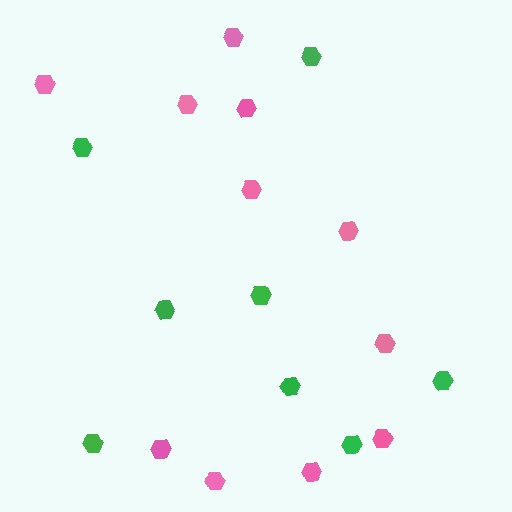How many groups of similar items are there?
There are 2 groups: one group of green hexagons (8) and one group of pink hexagons (11).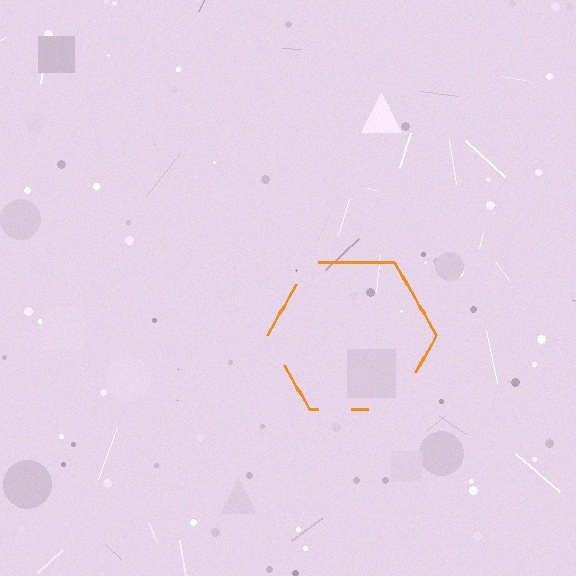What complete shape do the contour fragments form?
The contour fragments form a hexagon.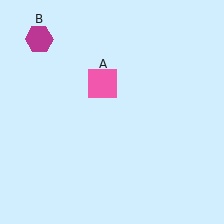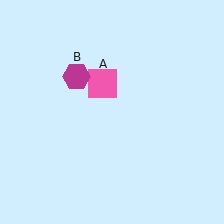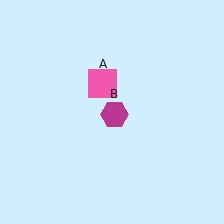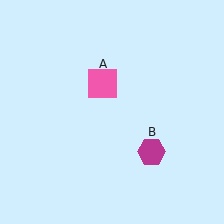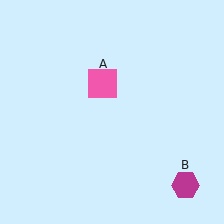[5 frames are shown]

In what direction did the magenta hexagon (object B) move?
The magenta hexagon (object B) moved down and to the right.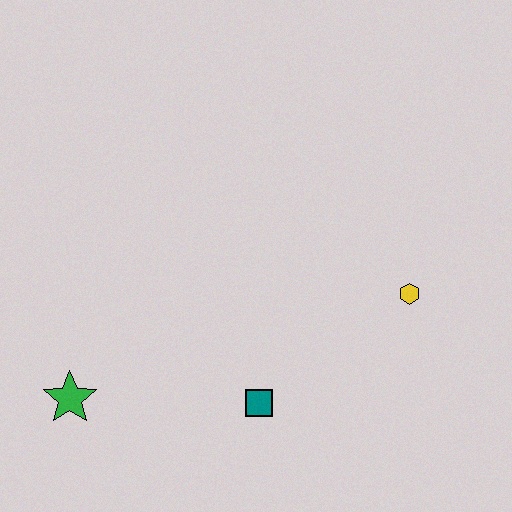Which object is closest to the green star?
The teal square is closest to the green star.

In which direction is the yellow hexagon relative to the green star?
The yellow hexagon is to the right of the green star.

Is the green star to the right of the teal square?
No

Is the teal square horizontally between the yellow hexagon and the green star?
Yes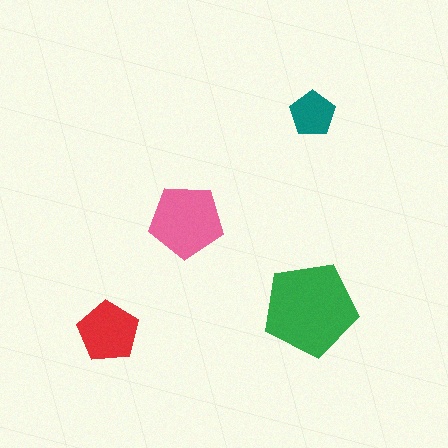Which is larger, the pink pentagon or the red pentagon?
The pink one.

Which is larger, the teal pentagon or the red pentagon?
The red one.